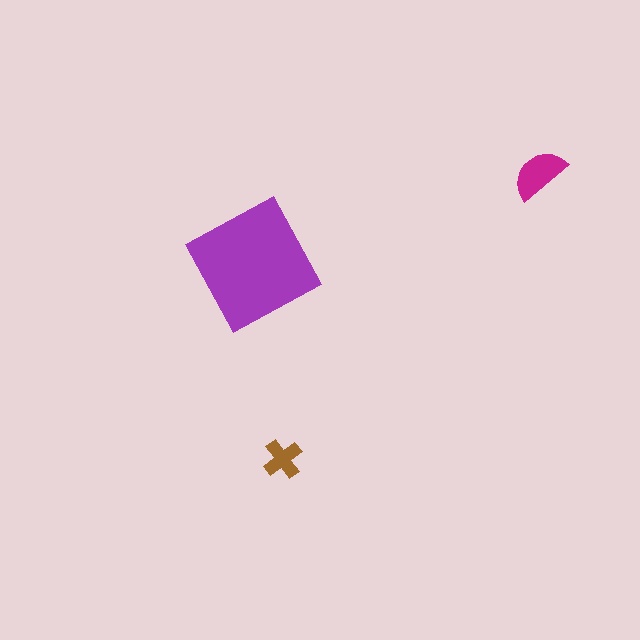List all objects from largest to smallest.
The purple square, the magenta semicircle, the brown cross.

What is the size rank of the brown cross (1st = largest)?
3rd.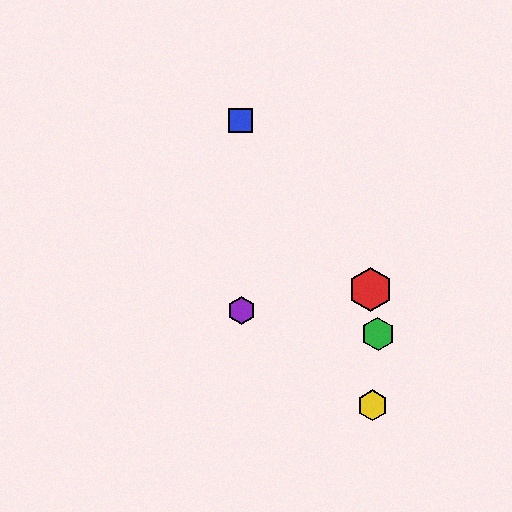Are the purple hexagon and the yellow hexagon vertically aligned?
No, the purple hexagon is at x≈242 and the yellow hexagon is at x≈373.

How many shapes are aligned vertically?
2 shapes (the blue square, the purple hexagon) are aligned vertically.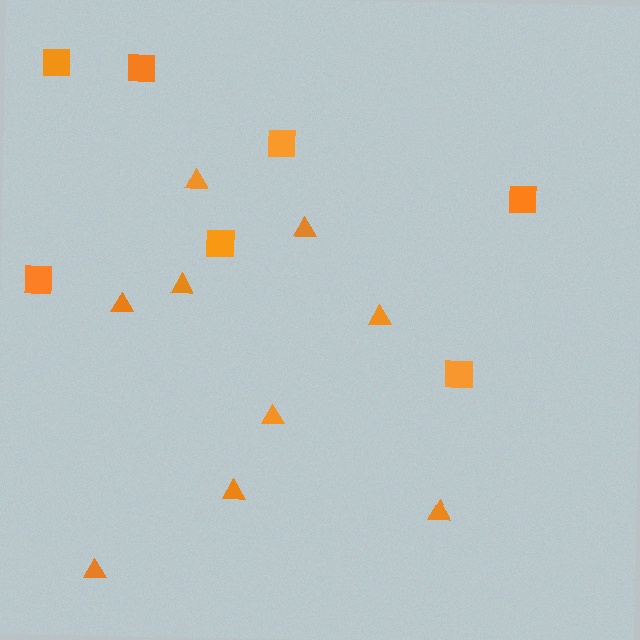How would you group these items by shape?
There are 2 groups: one group of squares (7) and one group of triangles (9).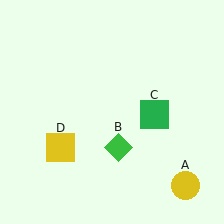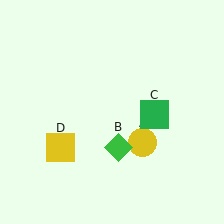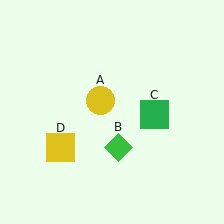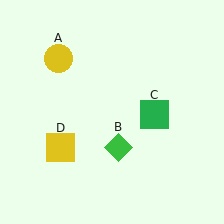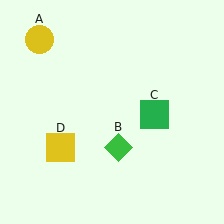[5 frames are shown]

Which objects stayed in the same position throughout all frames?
Green diamond (object B) and green square (object C) and yellow square (object D) remained stationary.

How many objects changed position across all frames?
1 object changed position: yellow circle (object A).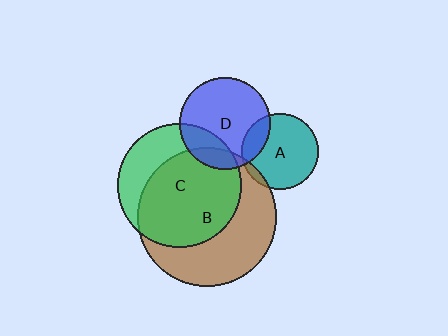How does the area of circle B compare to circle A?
Approximately 3.3 times.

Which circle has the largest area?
Circle B (brown).